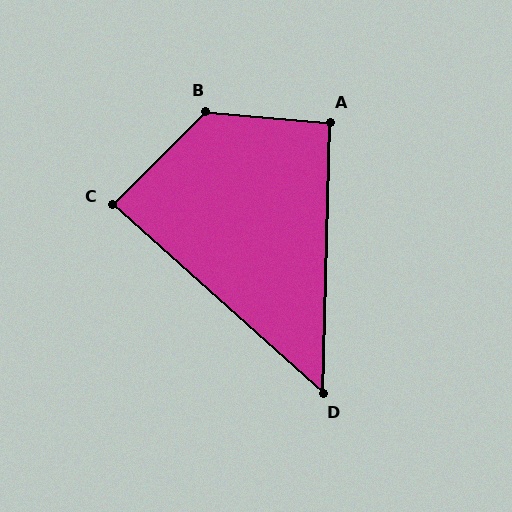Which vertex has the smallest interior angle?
D, at approximately 50 degrees.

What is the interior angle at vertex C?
Approximately 87 degrees (approximately right).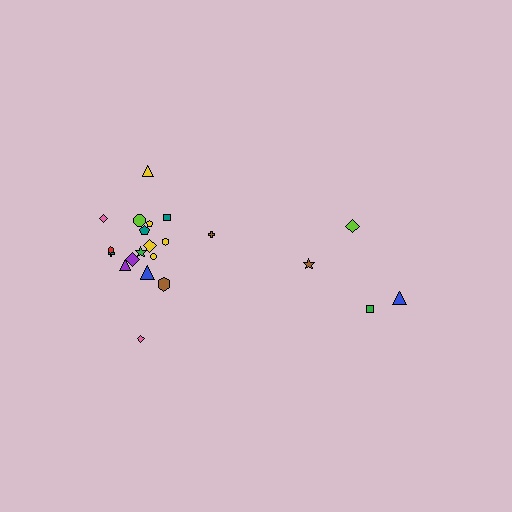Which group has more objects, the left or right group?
The left group.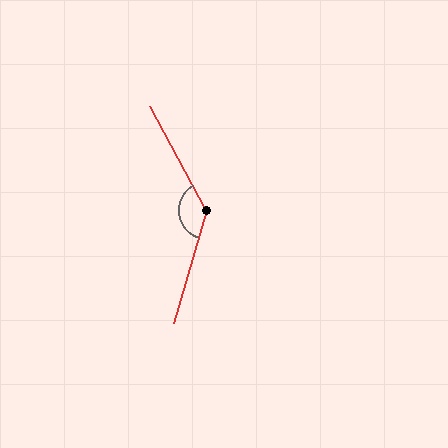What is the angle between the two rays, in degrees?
Approximately 135 degrees.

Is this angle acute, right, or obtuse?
It is obtuse.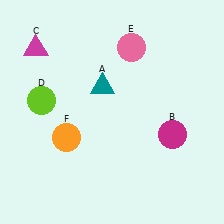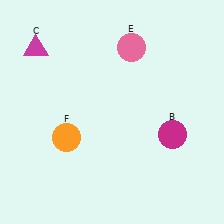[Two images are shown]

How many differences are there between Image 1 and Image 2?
There are 2 differences between the two images.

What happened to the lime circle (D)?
The lime circle (D) was removed in Image 2. It was in the top-left area of Image 1.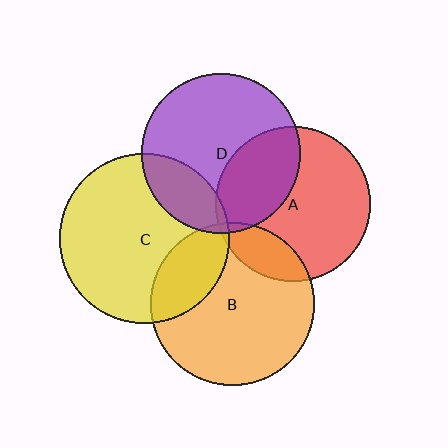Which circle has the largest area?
Circle C (yellow).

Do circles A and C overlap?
Yes.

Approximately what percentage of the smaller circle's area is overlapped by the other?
Approximately 5%.